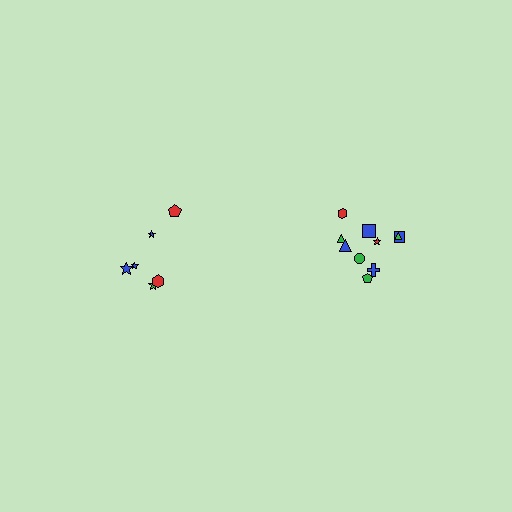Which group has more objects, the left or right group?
The right group.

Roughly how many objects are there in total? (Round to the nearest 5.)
Roughly 15 objects in total.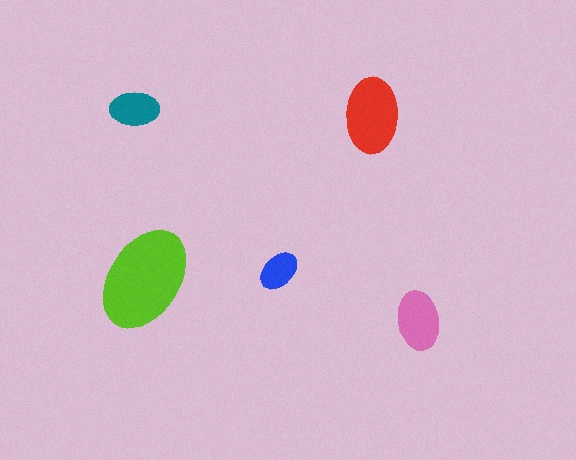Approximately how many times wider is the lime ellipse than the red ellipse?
About 1.5 times wider.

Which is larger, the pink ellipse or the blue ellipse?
The pink one.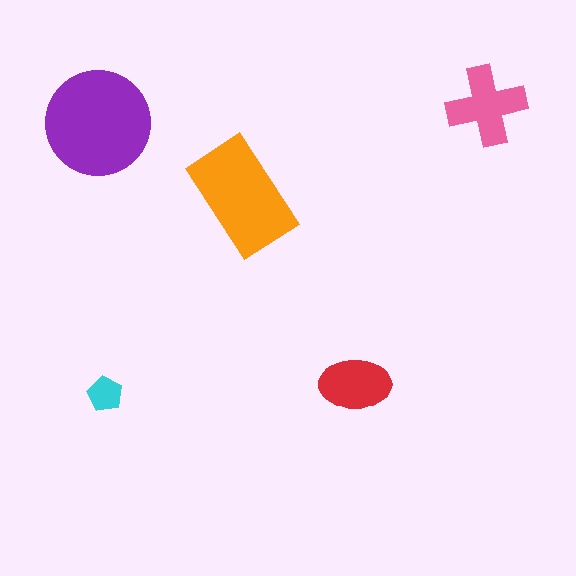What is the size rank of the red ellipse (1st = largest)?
4th.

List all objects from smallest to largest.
The cyan pentagon, the red ellipse, the pink cross, the orange rectangle, the purple circle.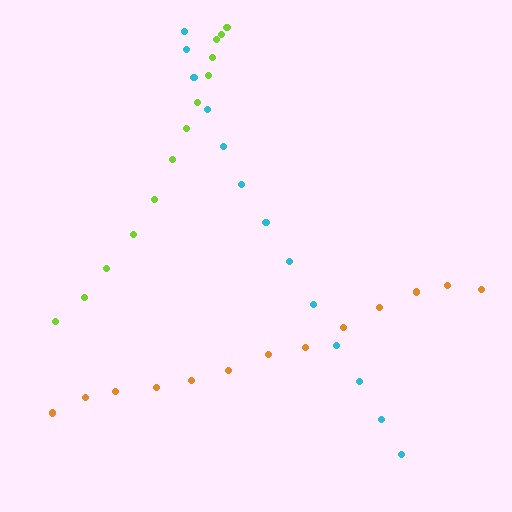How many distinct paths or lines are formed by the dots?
There are 3 distinct paths.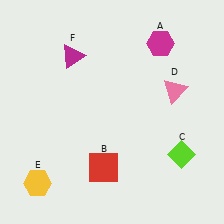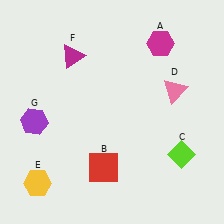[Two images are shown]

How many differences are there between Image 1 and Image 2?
There is 1 difference between the two images.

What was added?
A purple hexagon (G) was added in Image 2.